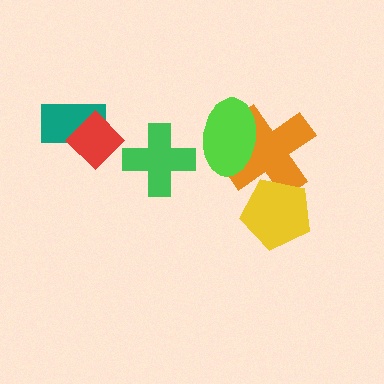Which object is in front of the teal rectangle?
The red diamond is in front of the teal rectangle.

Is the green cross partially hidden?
No, no other shape covers it.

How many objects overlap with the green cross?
0 objects overlap with the green cross.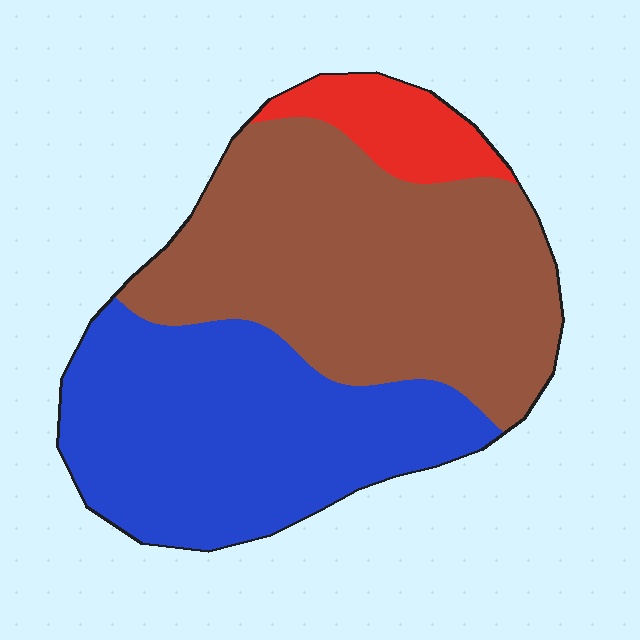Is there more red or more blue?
Blue.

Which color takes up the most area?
Brown, at roughly 50%.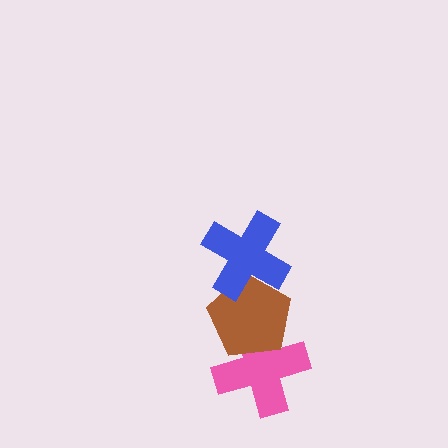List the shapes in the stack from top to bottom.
From top to bottom: the blue cross, the brown pentagon, the pink cross.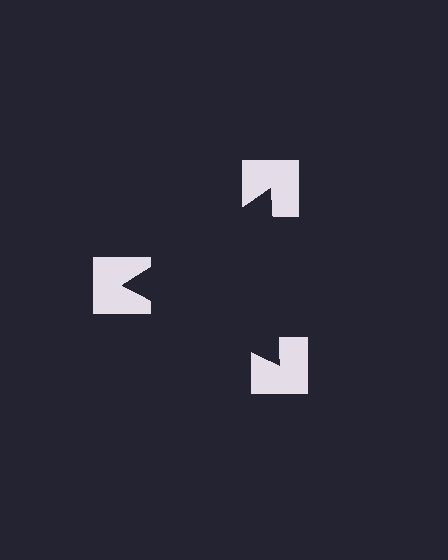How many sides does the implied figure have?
3 sides.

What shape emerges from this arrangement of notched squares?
An illusory triangle — its edges are inferred from the aligned wedge cuts in the notched squares, not physically drawn.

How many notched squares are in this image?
There are 3 — one at each vertex of the illusory triangle.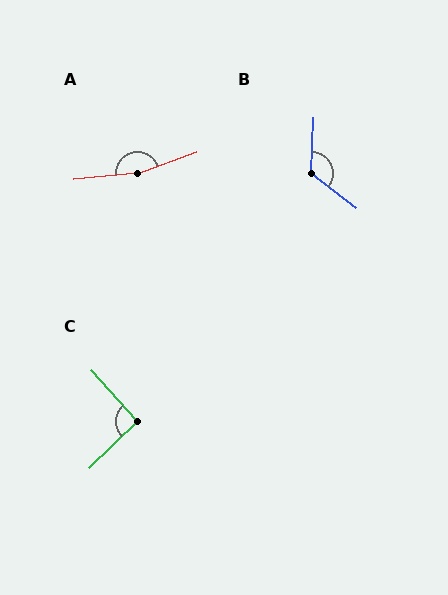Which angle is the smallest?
C, at approximately 92 degrees.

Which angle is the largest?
A, at approximately 164 degrees.